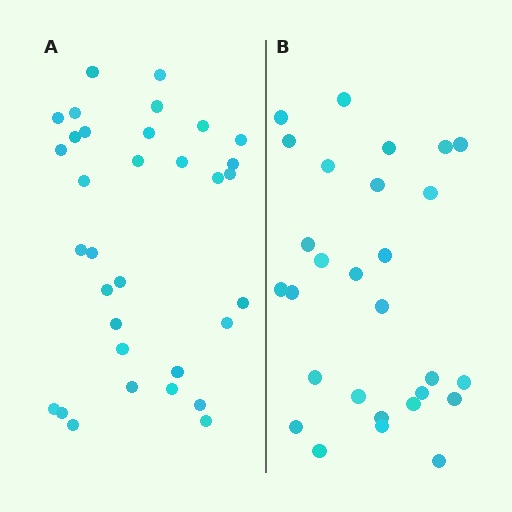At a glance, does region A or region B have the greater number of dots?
Region A (the left region) has more dots.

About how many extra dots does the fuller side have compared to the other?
Region A has about 5 more dots than region B.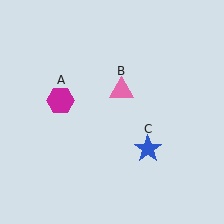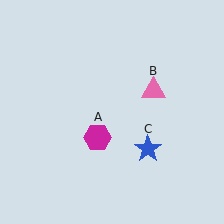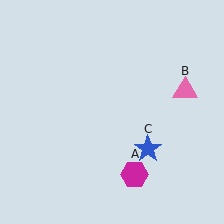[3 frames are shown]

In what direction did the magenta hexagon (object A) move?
The magenta hexagon (object A) moved down and to the right.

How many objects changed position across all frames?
2 objects changed position: magenta hexagon (object A), pink triangle (object B).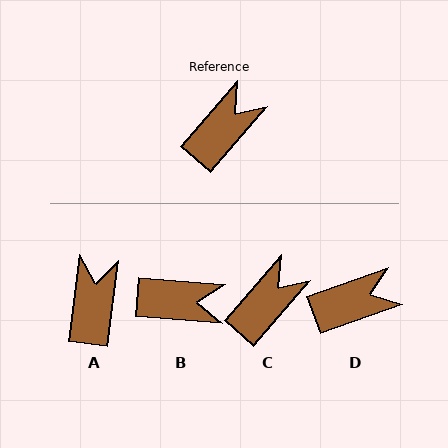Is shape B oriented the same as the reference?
No, it is off by about 54 degrees.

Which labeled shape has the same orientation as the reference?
C.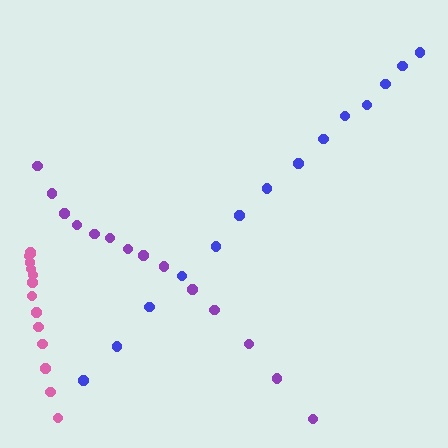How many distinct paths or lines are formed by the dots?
There are 3 distinct paths.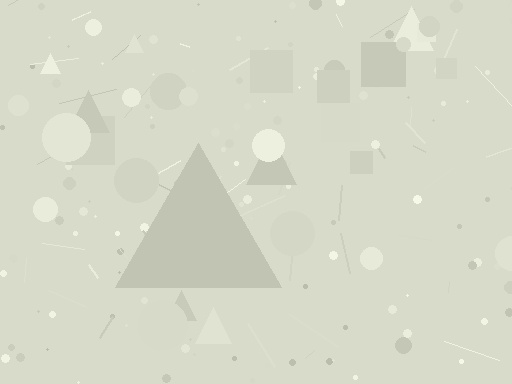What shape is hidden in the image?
A triangle is hidden in the image.